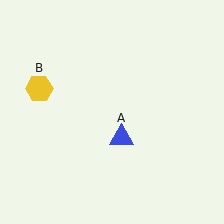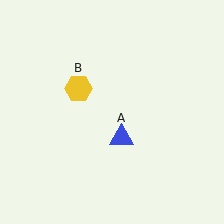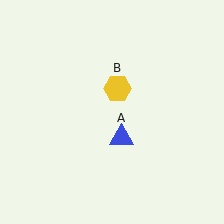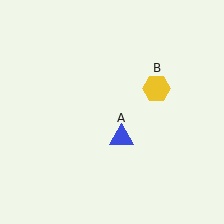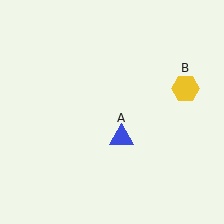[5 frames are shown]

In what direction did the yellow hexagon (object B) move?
The yellow hexagon (object B) moved right.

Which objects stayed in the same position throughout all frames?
Blue triangle (object A) remained stationary.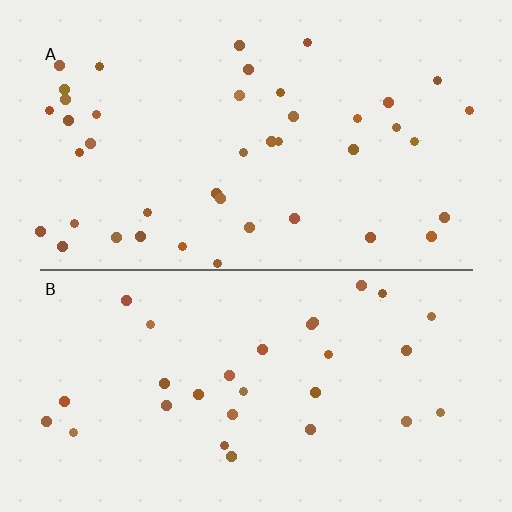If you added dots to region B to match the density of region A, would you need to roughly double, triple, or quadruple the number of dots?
Approximately double.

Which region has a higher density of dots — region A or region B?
A (the top).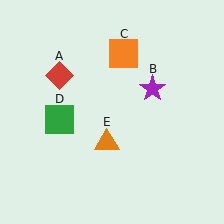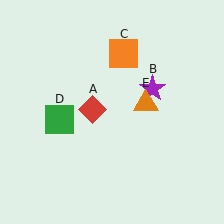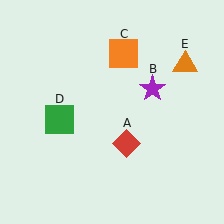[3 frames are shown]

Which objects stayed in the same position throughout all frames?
Purple star (object B) and orange square (object C) and green square (object D) remained stationary.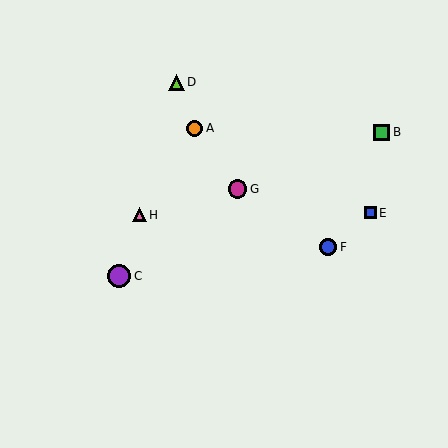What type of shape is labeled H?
Shape H is a pink triangle.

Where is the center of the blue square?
The center of the blue square is at (370, 213).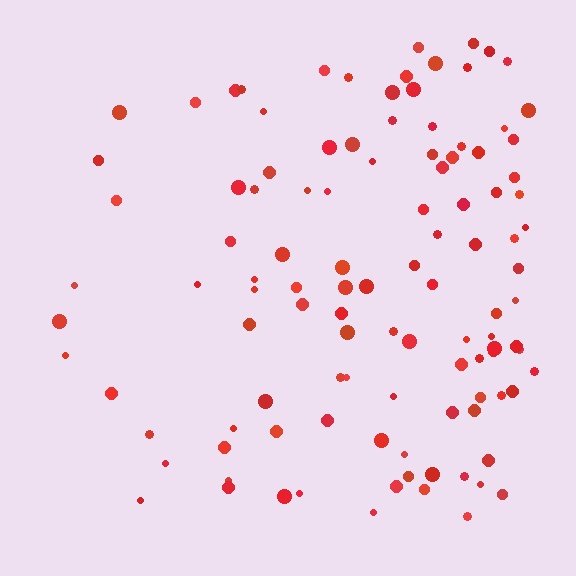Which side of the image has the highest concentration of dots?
The right.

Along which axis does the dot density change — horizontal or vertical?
Horizontal.